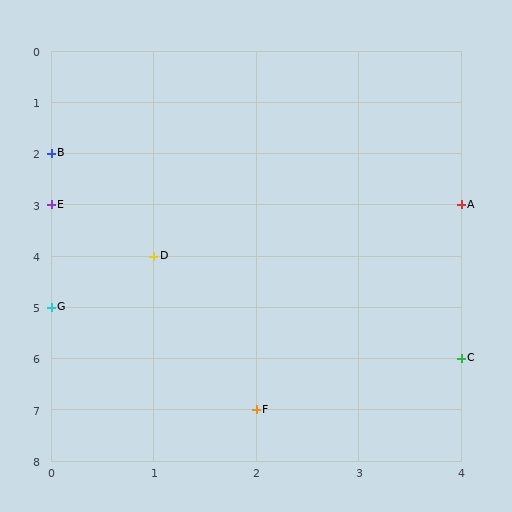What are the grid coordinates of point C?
Point C is at grid coordinates (4, 6).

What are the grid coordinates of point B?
Point B is at grid coordinates (0, 2).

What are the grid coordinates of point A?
Point A is at grid coordinates (4, 3).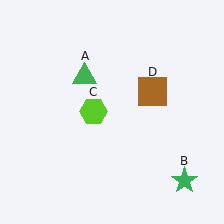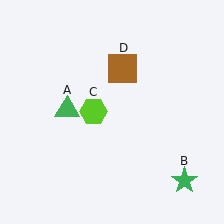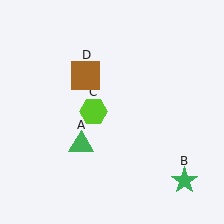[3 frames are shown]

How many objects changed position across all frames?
2 objects changed position: green triangle (object A), brown square (object D).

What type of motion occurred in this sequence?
The green triangle (object A), brown square (object D) rotated counterclockwise around the center of the scene.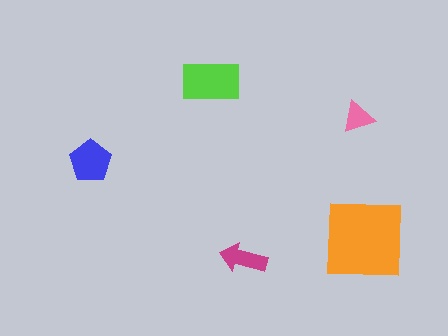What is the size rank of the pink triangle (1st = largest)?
5th.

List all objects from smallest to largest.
The pink triangle, the magenta arrow, the blue pentagon, the lime rectangle, the orange square.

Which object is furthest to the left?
The blue pentagon is leftmost.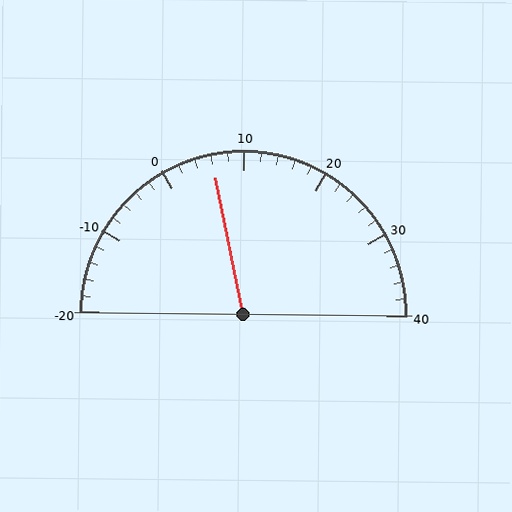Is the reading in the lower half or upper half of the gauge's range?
The reading is in the lower half of the range (-20 to 40).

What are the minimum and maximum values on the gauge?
The gauge ranges from -20 to 40.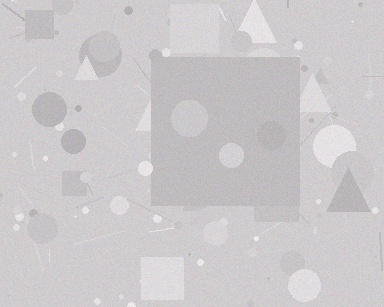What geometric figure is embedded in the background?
A square is embedded in the background.